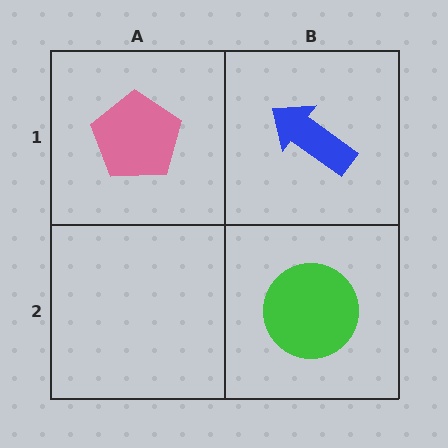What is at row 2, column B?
A green circle.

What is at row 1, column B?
A blue arrow.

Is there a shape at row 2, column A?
No, that cell is empty.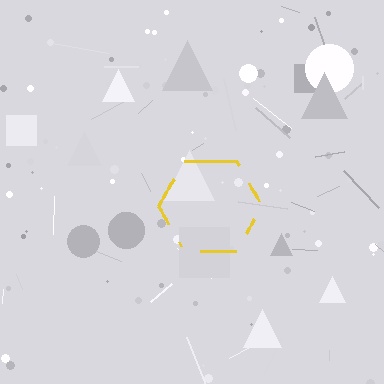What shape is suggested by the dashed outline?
The dashed outline suggests a hexagon.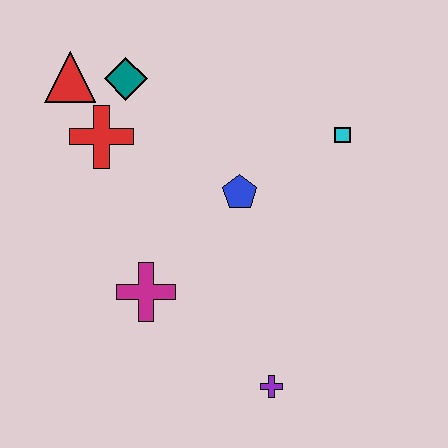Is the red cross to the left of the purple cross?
Yes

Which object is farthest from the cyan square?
The red triangle is farthest from the cyan square.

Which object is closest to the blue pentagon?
The cyan square is closest to the blue pentagon.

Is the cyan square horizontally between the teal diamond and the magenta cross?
No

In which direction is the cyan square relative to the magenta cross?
The cyan square is to the right of the magenta cross.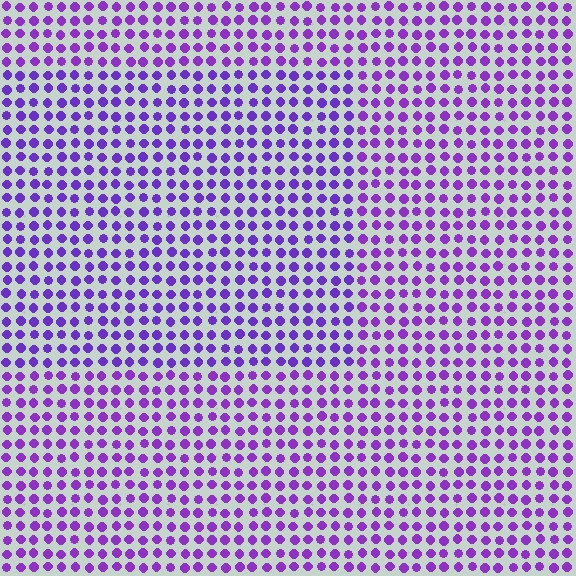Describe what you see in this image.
The image is filled with small purple elements in a uniform arrangement. A rectangle-shaped region is visible where the elements are tinted to a slightly different hue, forming a subtle color boundary.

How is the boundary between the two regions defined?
The boundary is defined purely by a slight shift in hue (about 15 degrees). Spacing, size, and orientation are identical on both sides.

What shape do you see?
I see a rectangle.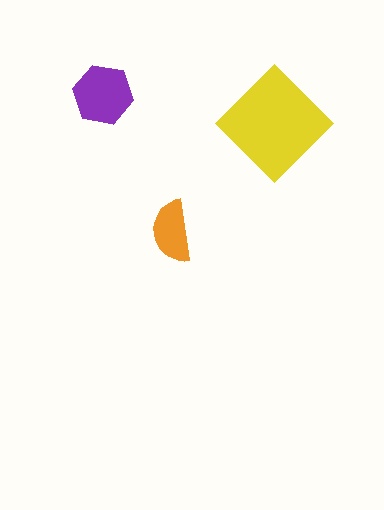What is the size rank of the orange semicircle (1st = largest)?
3rd.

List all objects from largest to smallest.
The yellow diamond, the purple hexagon, the orange semicircle.